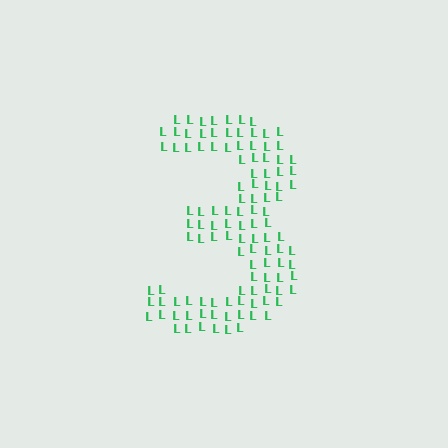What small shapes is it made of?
It is made of small letter L's.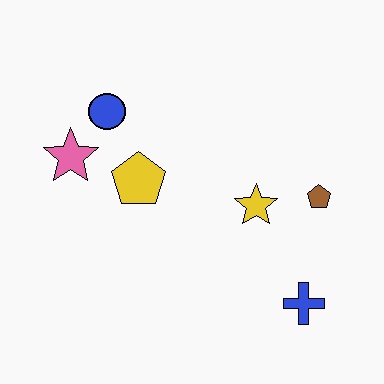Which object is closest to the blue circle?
The pink star is closest to the blue circle.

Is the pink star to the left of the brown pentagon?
Yes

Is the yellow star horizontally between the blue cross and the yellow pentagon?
Yes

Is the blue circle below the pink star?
No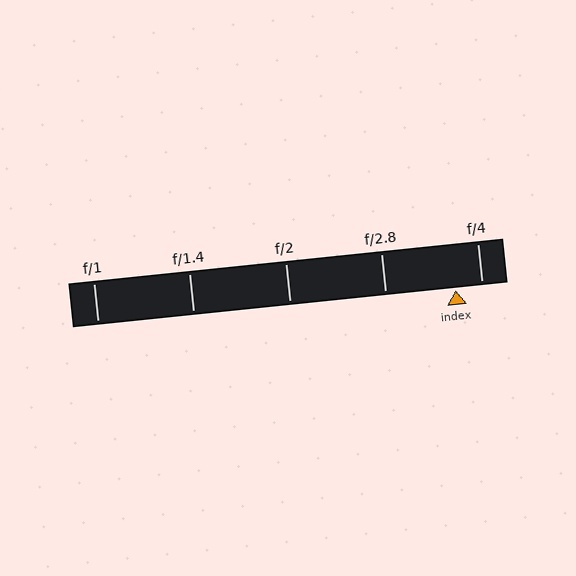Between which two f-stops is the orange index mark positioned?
The index mark is between f/2.8 and f/4.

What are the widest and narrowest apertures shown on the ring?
The widest aperture shown is f/1 and the narrowest is f/4.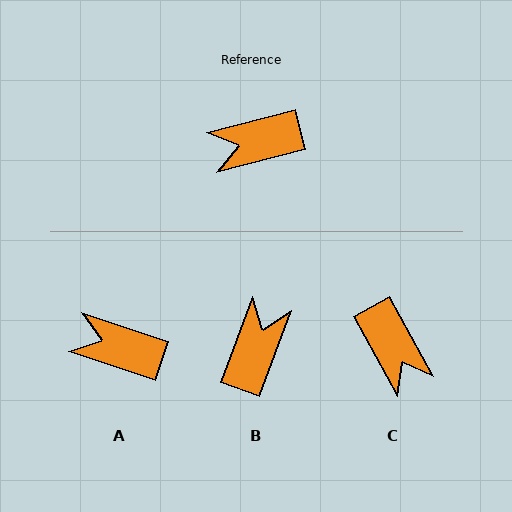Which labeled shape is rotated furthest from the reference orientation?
B, about 125 degrees away.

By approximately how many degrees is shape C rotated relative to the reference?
Approximately 105 degrees counter-clockwise.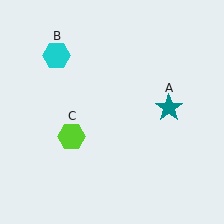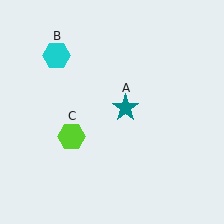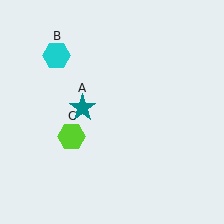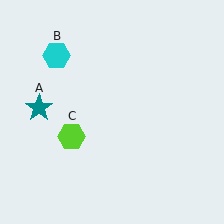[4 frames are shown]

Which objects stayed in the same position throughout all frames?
Cyan hexagon (object B) and lime hexagon (object C) remained stationary.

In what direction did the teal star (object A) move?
The teal star (object A) moved left.